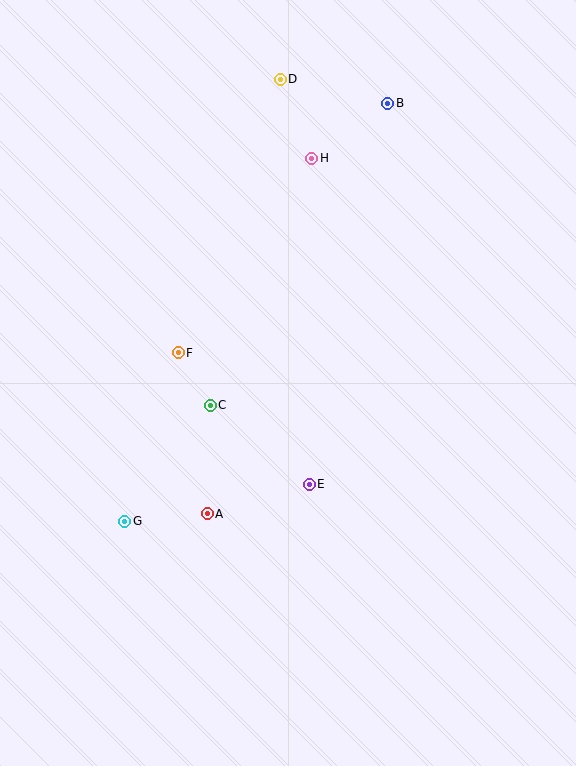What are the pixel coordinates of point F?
Point F is at (178, 353).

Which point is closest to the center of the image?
Point C at (210, 405) is closest to the center.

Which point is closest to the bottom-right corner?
Point E is closest to the bottom-right corner.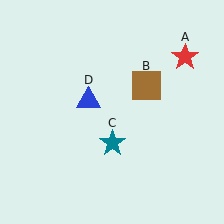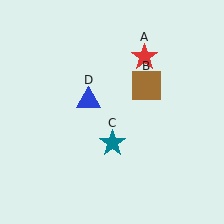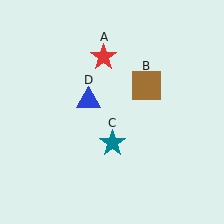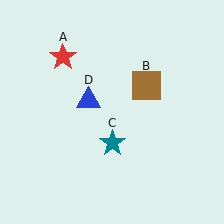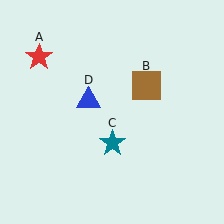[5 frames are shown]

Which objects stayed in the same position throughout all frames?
Brown square (object B) and teal star (object C) and blue triangle (object D) remained stationary.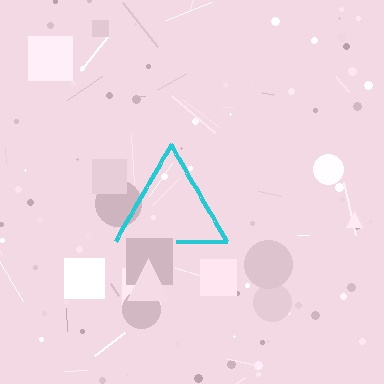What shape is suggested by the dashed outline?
The dashed outline suggests a triangle.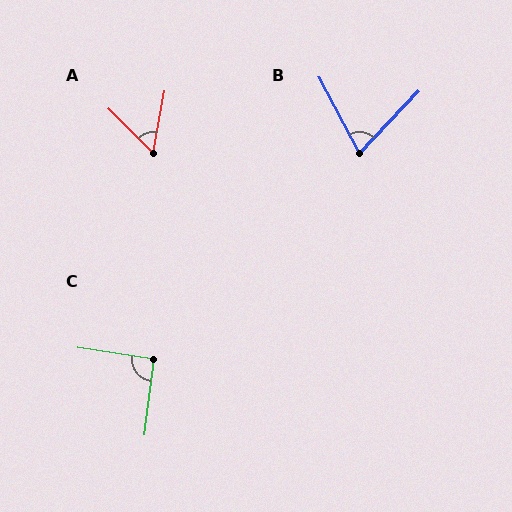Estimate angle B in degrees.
Approximately 71 degrees.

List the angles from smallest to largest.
A (55°), B (71°), C (91°).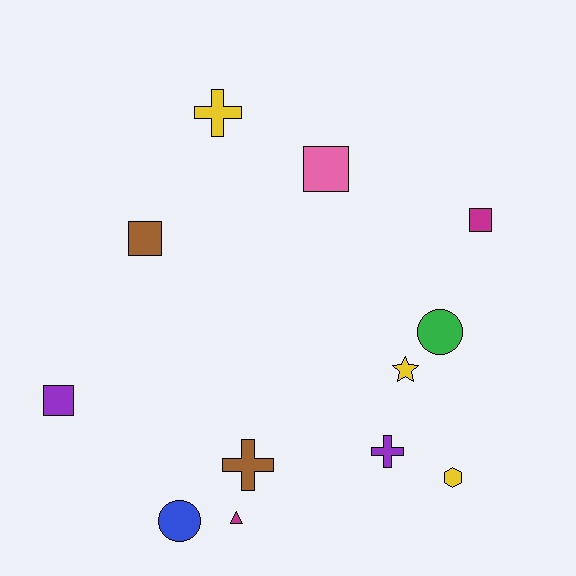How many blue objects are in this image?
There is 1 blue object.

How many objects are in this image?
There are 12 objects.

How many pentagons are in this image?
There are no pentagons.